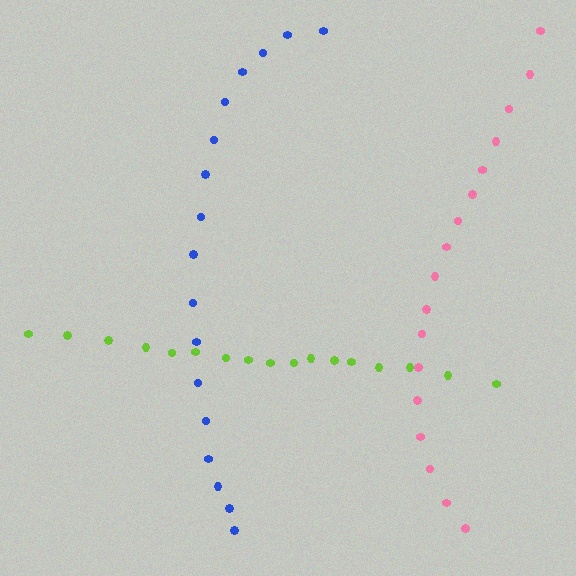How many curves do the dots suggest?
There are 3 distinct paths.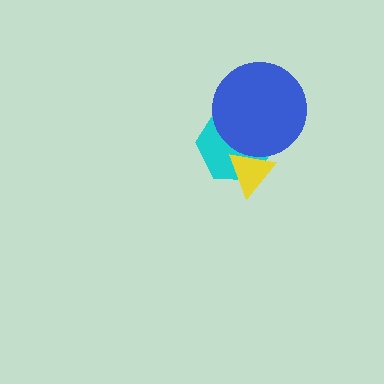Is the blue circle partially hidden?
No, no other shape covers it.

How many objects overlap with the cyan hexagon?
2 objects overlap with the cyan hexagon.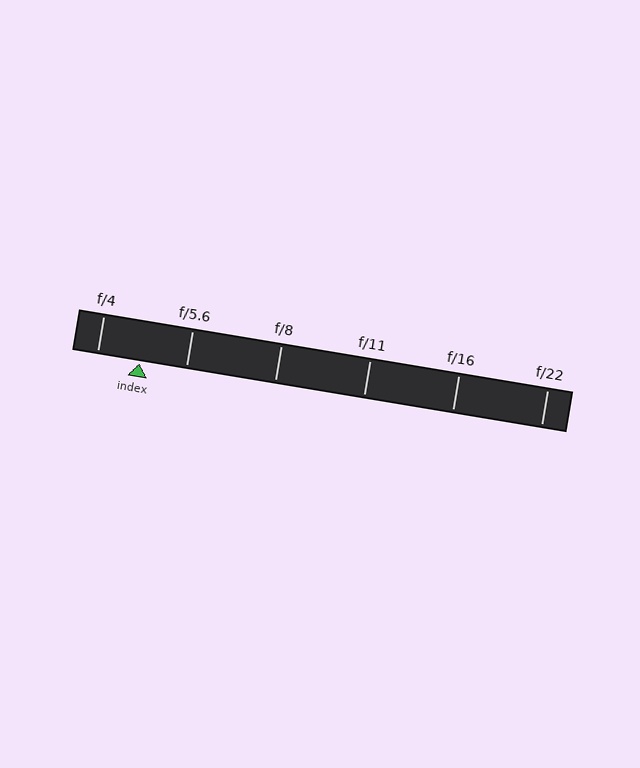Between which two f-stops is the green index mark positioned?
The index mark is between f/4 and f/5.6.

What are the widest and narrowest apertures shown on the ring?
The widest aperture shown is f/4 and the narrowest is f/22.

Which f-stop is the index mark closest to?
The index mark is closest to f/4.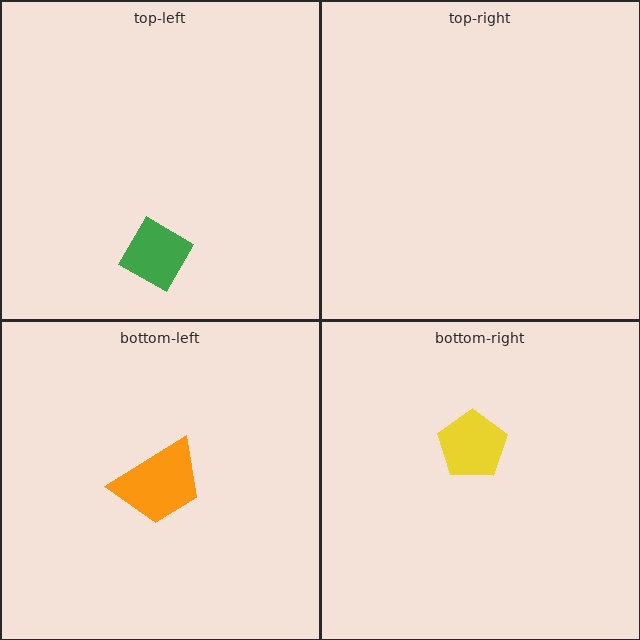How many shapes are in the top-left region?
1.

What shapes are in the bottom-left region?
The orange trapezoid.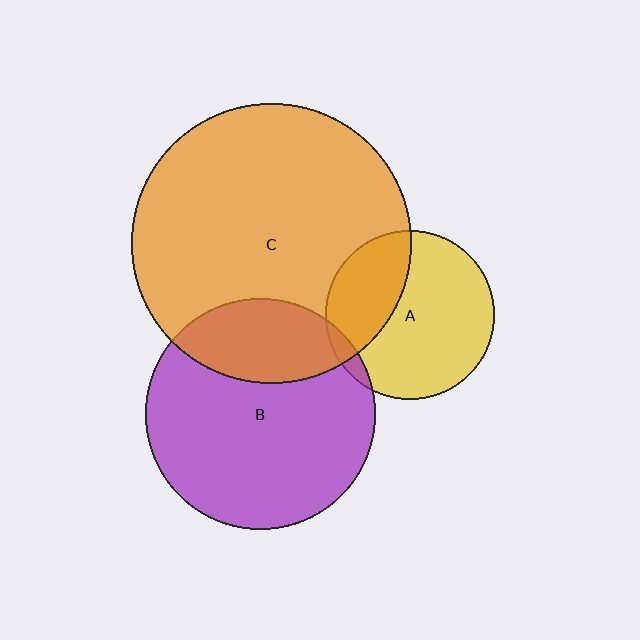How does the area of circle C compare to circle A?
Approximately 2.7 times.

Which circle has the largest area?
Circle C (orange).